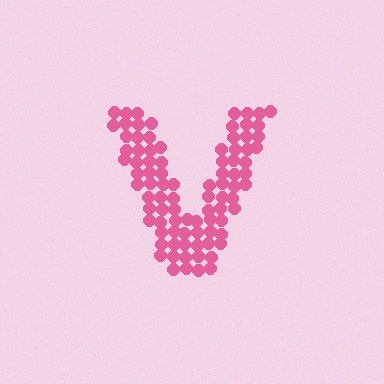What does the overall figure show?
The overall figure shows the letter V.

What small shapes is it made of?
It is made of small circles.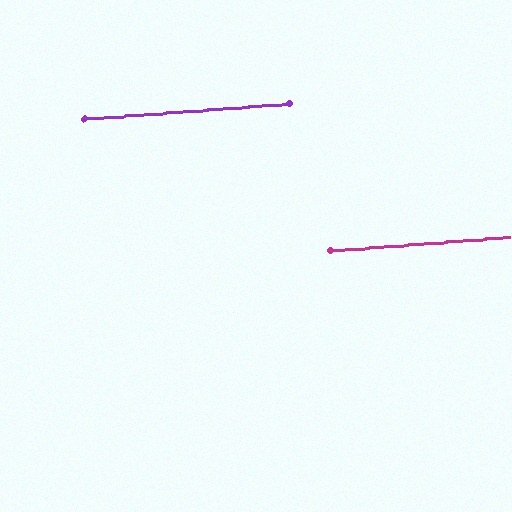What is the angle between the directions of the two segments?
Approximately 0 degrees.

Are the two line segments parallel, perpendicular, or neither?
Parallel — their directions differ by only 0.1°.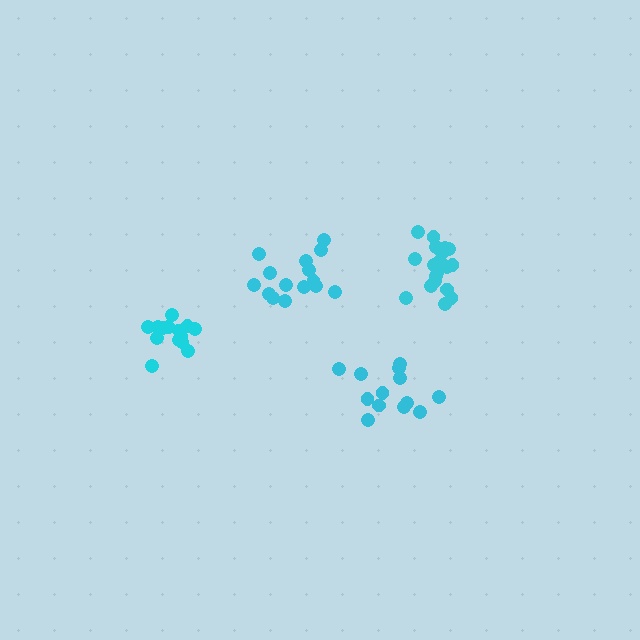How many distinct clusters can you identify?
There are 4 distinct clusters.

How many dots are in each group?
Group 1: 13 dots, Group 2: 16 dots, Group 3: 14 dots, Group 4: 19 dots (62 total).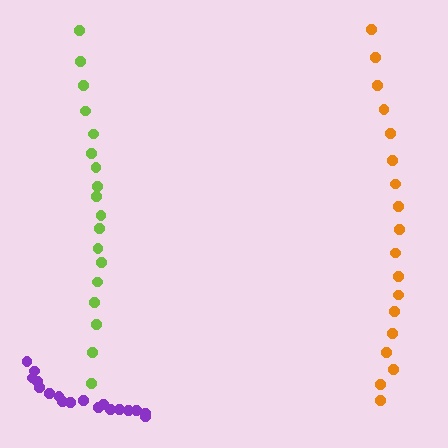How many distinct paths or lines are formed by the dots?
There are 3 distinct paths.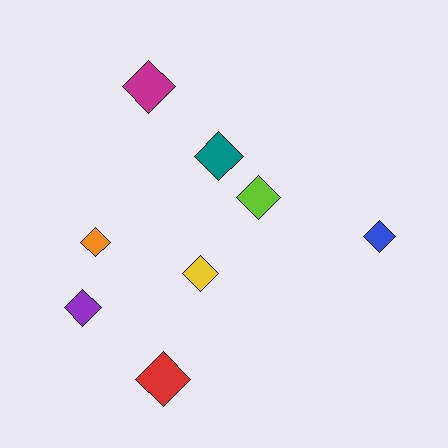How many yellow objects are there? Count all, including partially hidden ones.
There is 1 yellow object.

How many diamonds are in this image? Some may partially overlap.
There are 8 diamonds.